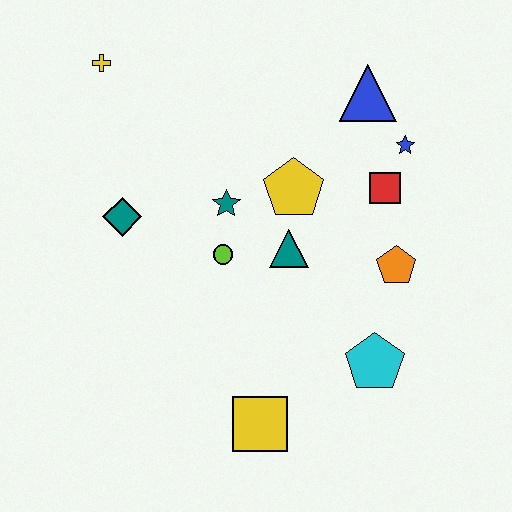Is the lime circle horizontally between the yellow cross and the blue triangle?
Yes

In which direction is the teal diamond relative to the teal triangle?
The teal diamond is to the left of the teal triangle.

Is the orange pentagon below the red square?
Yes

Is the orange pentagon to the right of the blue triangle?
Yes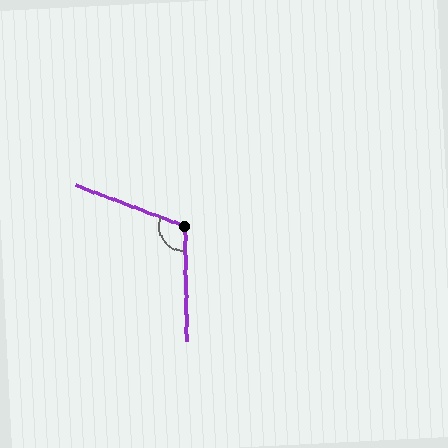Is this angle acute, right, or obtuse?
It is obtuse.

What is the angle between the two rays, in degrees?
Approximately 112 degrees.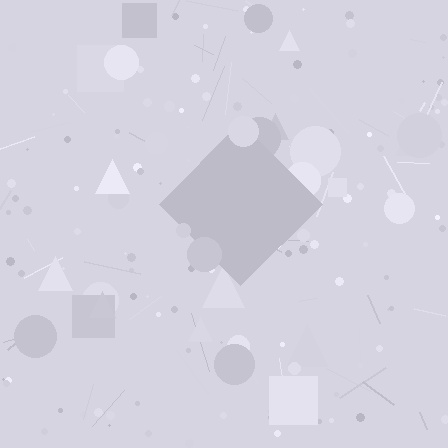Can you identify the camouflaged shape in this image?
The camouflaged shape is a diamond.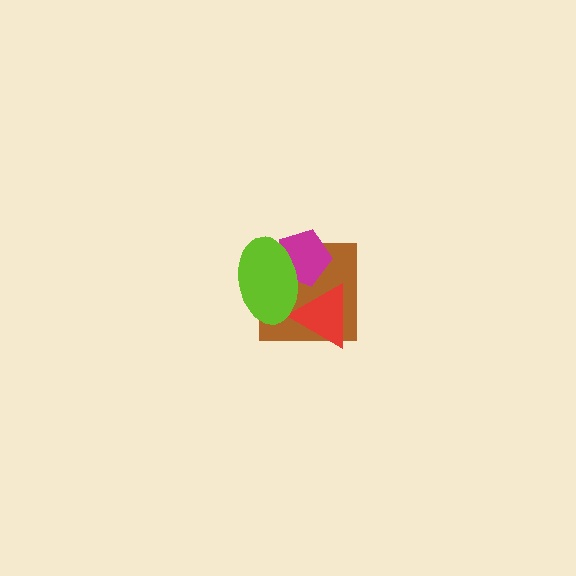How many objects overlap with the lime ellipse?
3 objects overlap with the lime ellipse.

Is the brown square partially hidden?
Yes, it is partially covered by another shape.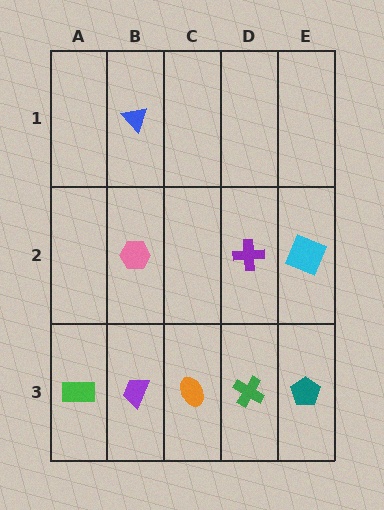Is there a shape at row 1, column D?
No, that cell is empty.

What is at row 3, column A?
A green rectangle.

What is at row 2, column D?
A purple cross.